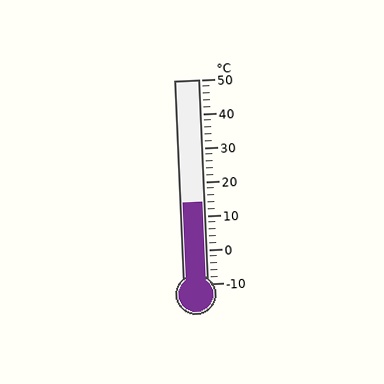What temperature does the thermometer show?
The thermometer shows approximately 14°C.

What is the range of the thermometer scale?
The thermometer scale ranges from -10°C to 50°C.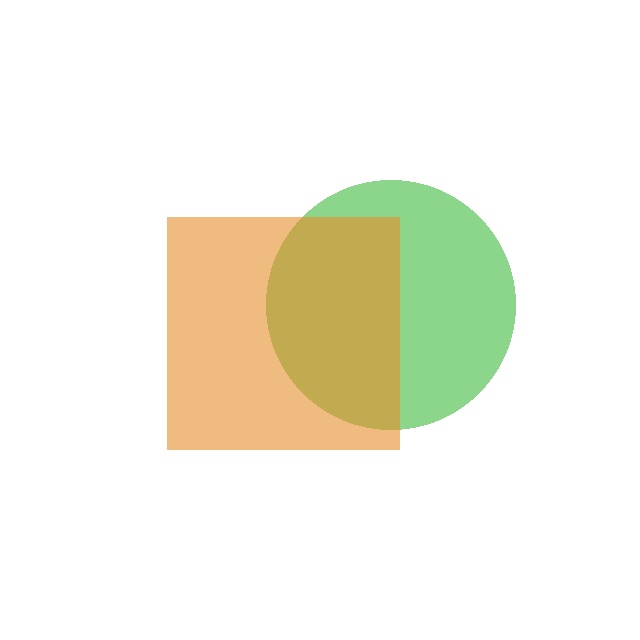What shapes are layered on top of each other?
The layered shapes are: a green circle, an orange square.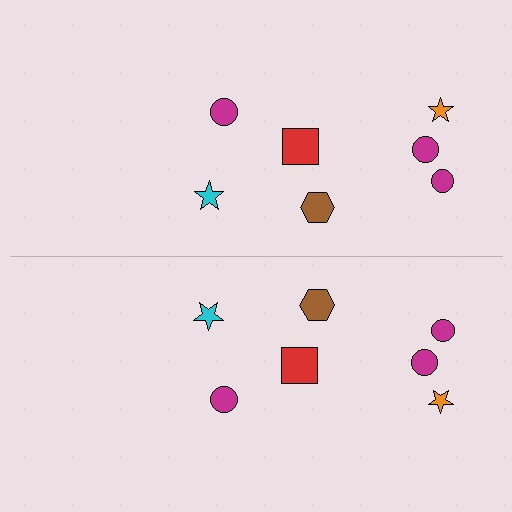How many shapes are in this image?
There are 14 shapes in this image.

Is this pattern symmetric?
Yes, this pattern has bilateral (reflection) symmetry.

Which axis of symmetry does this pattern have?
The pattern has a horizontal axis of symmetry running through the center of the image.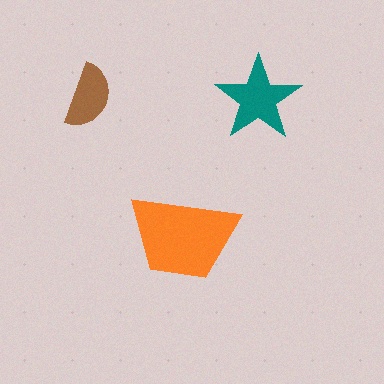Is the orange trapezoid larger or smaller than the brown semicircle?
Larger.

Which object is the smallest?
The brown semicircle.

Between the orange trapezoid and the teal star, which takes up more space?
The orange trapezoid.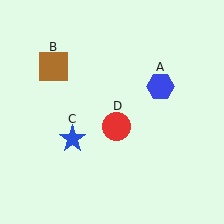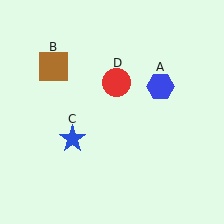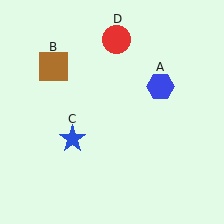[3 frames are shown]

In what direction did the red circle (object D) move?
The red circle (object D) moved up.